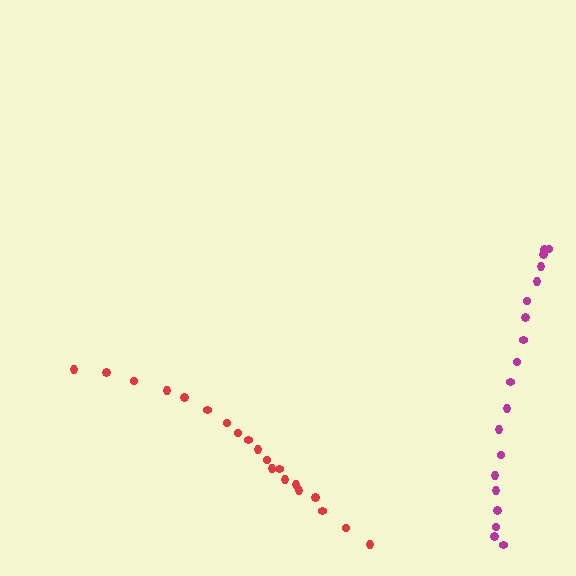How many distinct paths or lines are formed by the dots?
There are 2 distinct paths.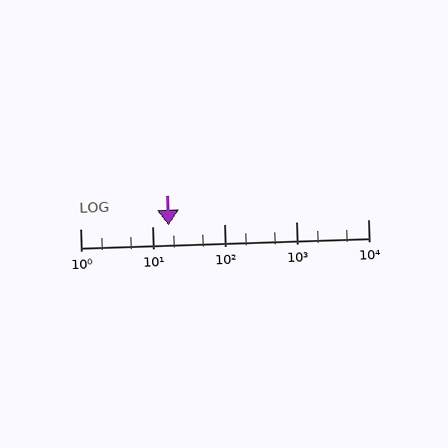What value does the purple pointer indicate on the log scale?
The pointer indicates approximately 17.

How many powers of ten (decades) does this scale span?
The scale spans 4 decades, from 1 to 10000.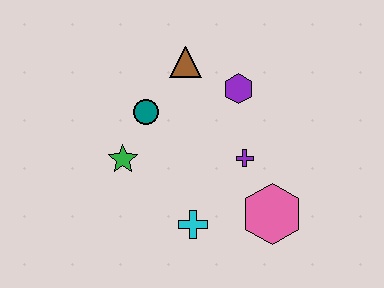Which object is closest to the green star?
The teal circle is closest to the green star.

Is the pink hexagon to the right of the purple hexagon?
Yes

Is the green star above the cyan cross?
Yes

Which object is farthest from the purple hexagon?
The cyan cross is farthest from the purple hexagon.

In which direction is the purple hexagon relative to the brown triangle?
The purple hexagon is to the right of the brown triangle.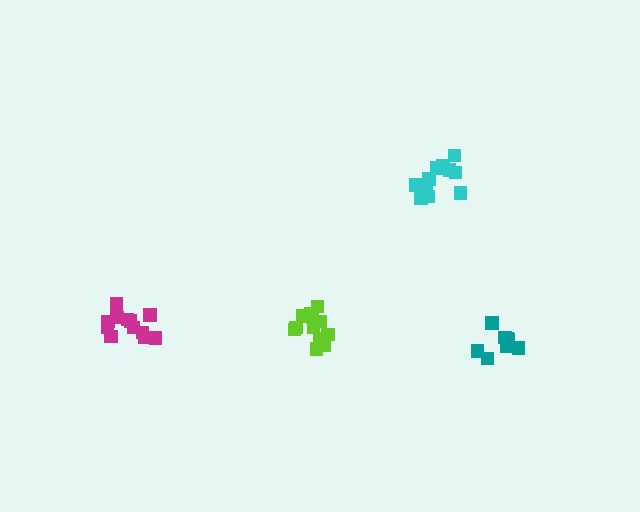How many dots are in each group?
Group 1: 8 dots, Group 2: 13 dots, Group 3: 11 dots, Group 4: 12 dots (44 total).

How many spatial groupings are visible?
There are 4 spatial groupings.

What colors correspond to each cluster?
The clusters are colored: teal, magenta, cyan, lime.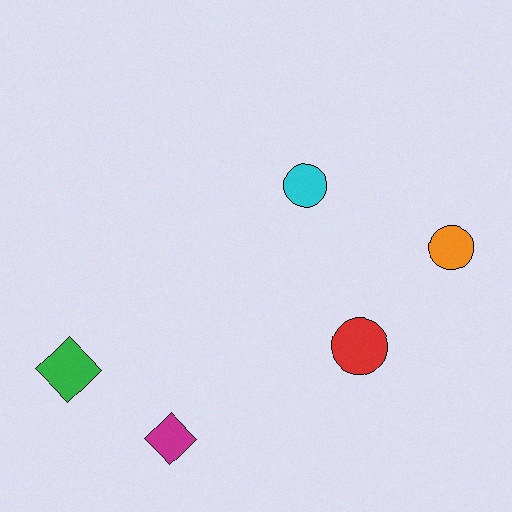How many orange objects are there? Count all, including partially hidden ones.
There is 1 orange object.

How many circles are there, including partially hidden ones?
There are 3 circles.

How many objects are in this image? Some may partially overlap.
There are 5 objects.